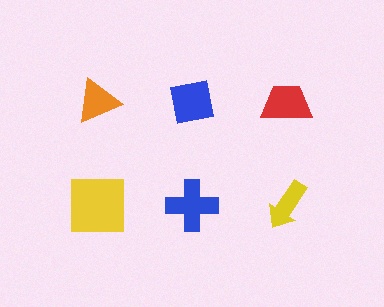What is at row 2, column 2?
A blue cross.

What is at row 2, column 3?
A yellow arrow.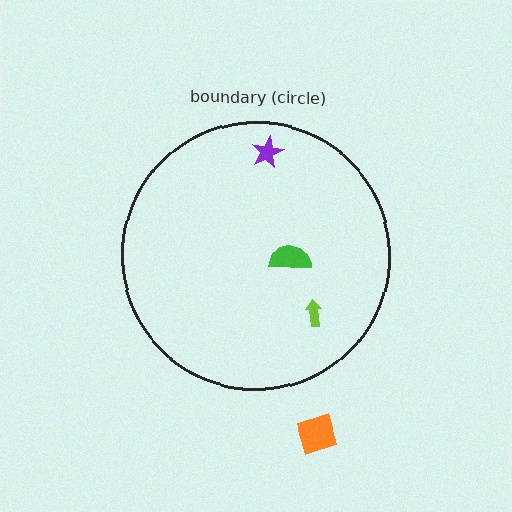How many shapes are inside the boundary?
3 inside, 1 outside.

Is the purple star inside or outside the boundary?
Inside.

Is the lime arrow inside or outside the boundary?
Inside.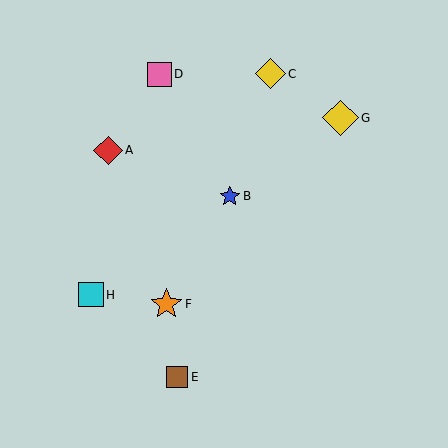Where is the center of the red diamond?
The center of the red diamond is at (108, 150).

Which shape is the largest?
The yellow diamond (labeled G) is the largest.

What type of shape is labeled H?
Shape H is a cyan square.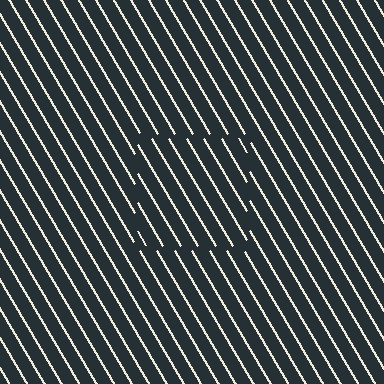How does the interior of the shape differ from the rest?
The interior of the shape contains the same grating, shifted by half a period — the contour is defined by the phase discontinuity where line-ends from the inner and outer gratings abut.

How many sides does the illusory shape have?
4 sides — the line-ends trace a square.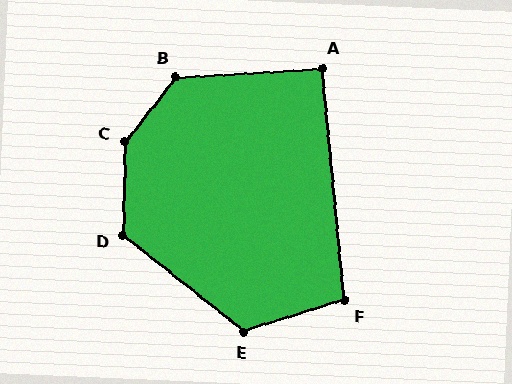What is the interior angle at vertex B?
Approximately 131 degrees (obtuse).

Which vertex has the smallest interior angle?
A, at approximately 92 degrees.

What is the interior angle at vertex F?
Approximately 102 degrees (obtuse).